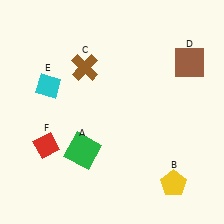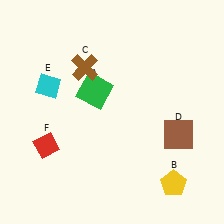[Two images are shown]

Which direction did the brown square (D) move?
The brown square (D) moved down.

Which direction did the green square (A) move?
The green square (A) moved up.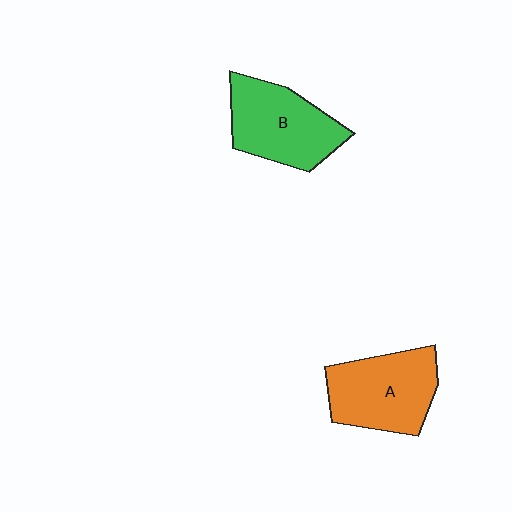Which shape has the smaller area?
Shape B (green).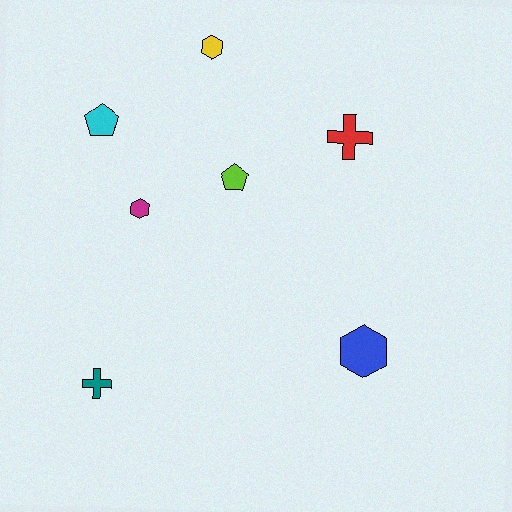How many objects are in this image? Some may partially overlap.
There are 7 objects.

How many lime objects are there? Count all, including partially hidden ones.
There is 1 lime object.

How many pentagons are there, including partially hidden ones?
There are 2 pentagons.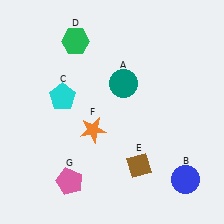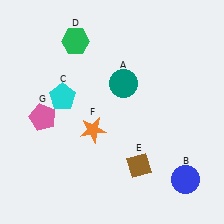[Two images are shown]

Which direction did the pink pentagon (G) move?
The pink pentagon (G) moved up.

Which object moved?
The pink pentagon (G) moved up.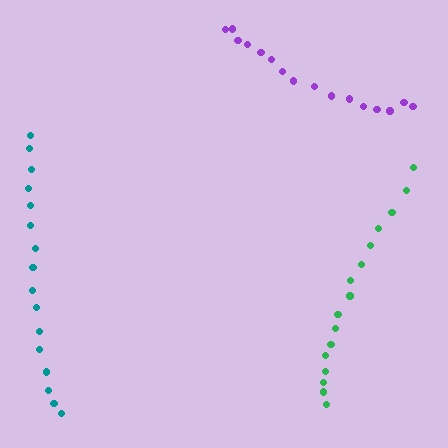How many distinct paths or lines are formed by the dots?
There are 3 distinct paths.